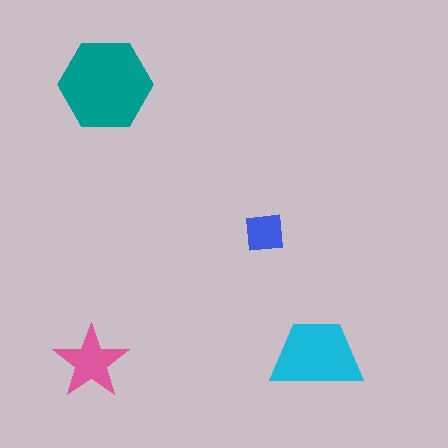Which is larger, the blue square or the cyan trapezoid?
The cyan trapezoid.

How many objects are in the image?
There are 4 objects in the image.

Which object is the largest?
The teal hexagon.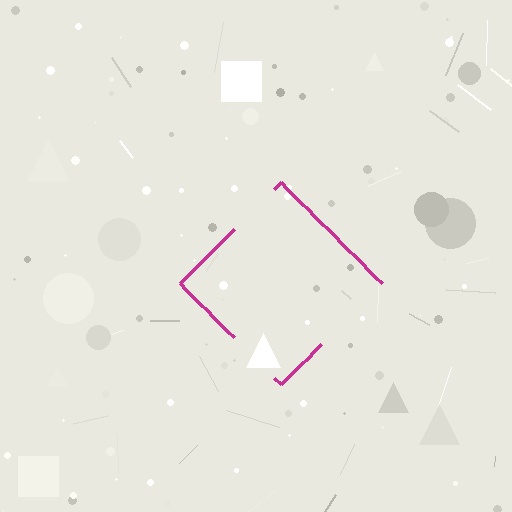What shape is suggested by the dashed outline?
The dashed outline suggests a diamond.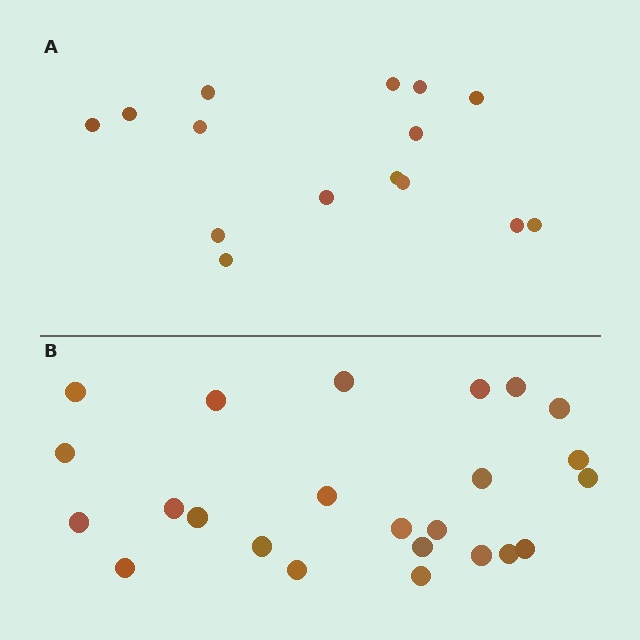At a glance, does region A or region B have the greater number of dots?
Region B (the bottom region) has more dots.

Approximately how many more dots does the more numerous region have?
Region B has roughly 8 or so more dots than region A.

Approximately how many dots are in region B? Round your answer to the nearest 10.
About 20 dots. (The exact count is 24, which rounds to 20.)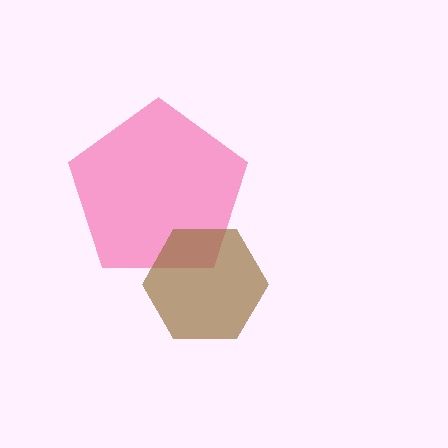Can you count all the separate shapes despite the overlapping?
Yes, there are 2 separate shapes.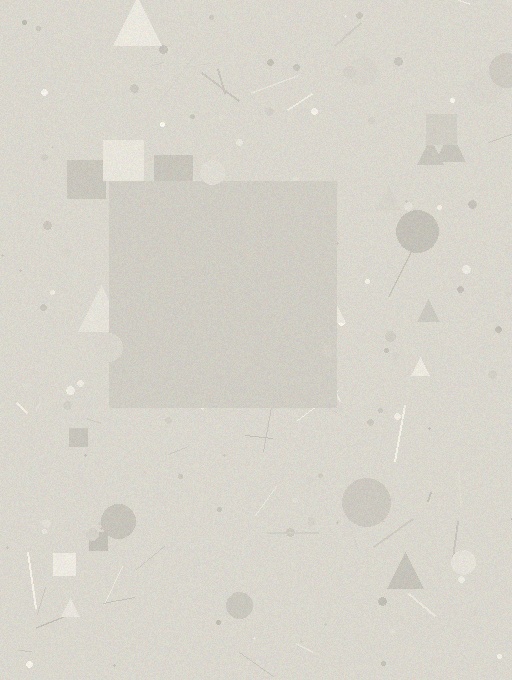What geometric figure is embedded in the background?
A square is embedded in the background.